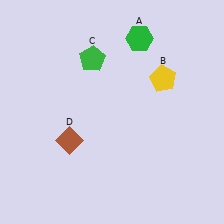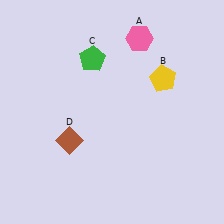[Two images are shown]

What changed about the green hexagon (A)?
In Image 1, A is green. In Image 2, it changed to pink.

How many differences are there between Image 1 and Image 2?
There is 1 difference between the two images.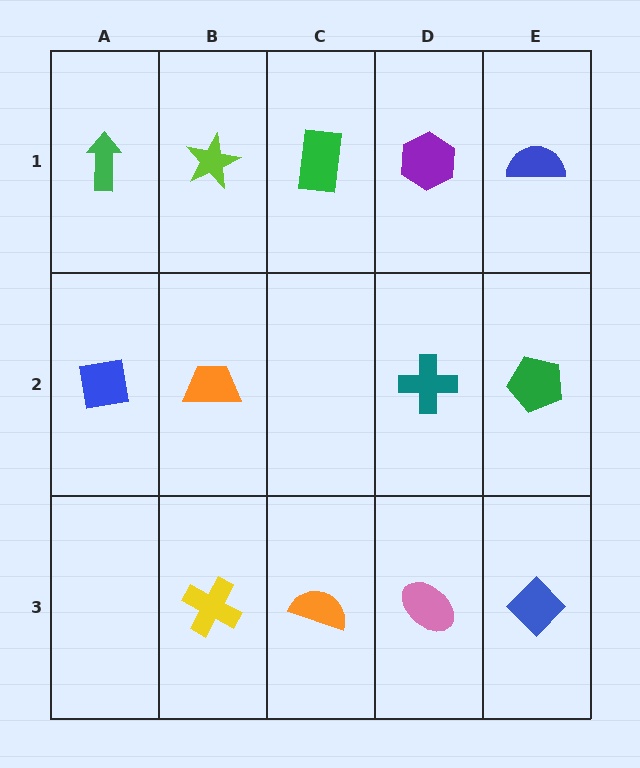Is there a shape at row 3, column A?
No, that cell is empty.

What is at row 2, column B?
An orange trapezoid.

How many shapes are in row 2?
4 shapes.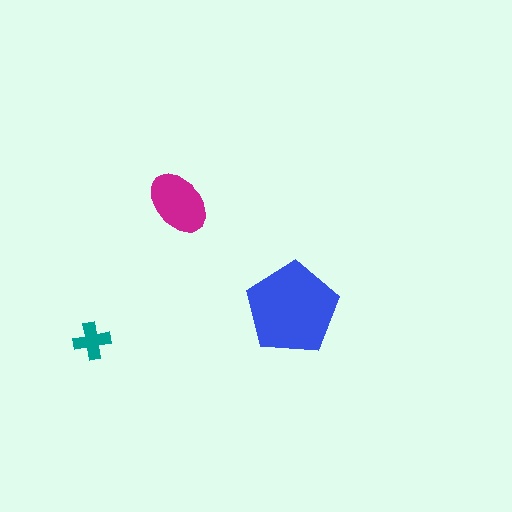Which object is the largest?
The blue pentagon.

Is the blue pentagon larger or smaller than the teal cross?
Larger.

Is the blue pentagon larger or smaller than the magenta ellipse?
Larger.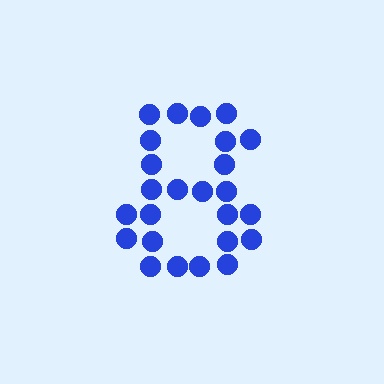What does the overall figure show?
The overall figure shows the digit 8.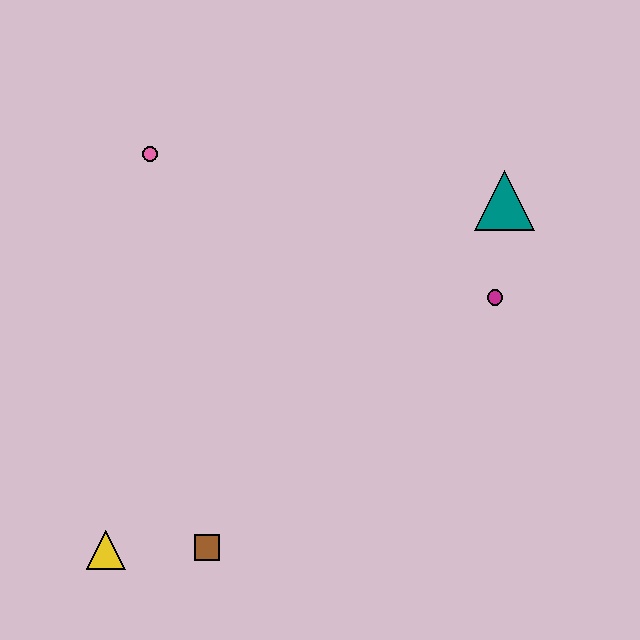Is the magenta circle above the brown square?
Yes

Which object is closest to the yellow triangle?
The brown square is closest to the yellow triangle.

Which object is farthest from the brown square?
The teal triangle is farthest from the brown square.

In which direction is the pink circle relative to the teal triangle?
The pink circle is to the left of the teal triangle.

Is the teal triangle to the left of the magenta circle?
No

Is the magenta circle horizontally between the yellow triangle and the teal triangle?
Yes